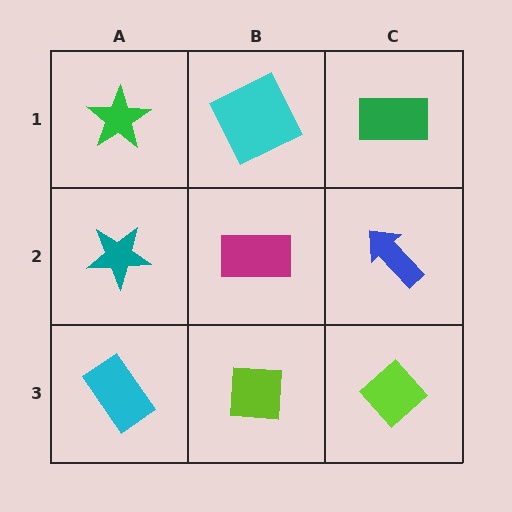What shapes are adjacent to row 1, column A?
A teal star (row 2, column A), a cyan square (row 1, column B).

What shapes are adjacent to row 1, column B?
A magenta rectangle (row 2, column B), a green star (row 1, column A), a green rectangle (row 1, column C).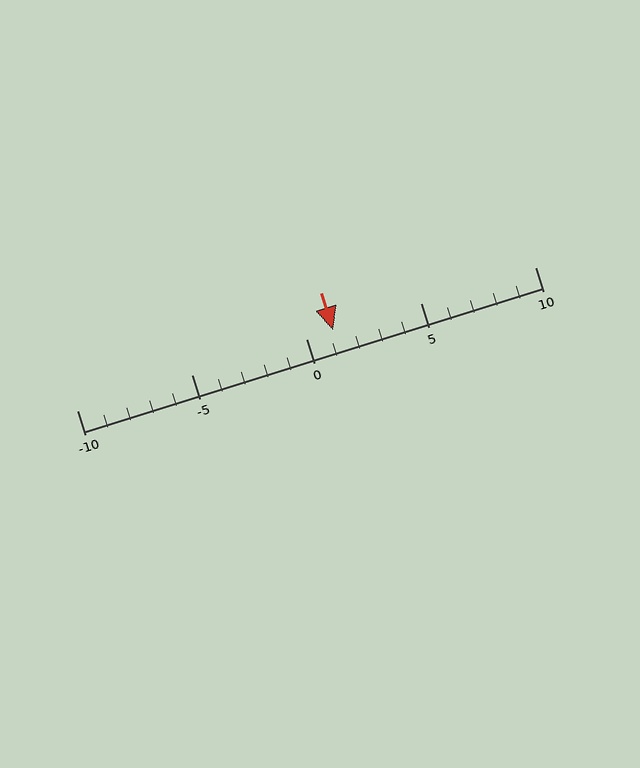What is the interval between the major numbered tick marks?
The major tick marks are spaced 5 units apart.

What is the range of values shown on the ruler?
The ruler shows values from -10 to 10.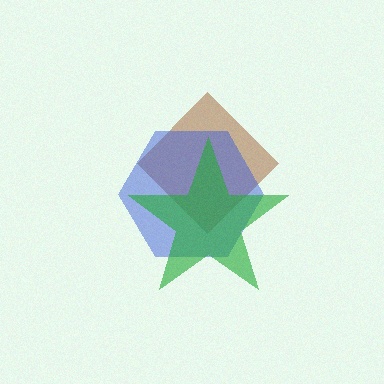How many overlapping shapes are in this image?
There are 3 overlapping shapes in the image.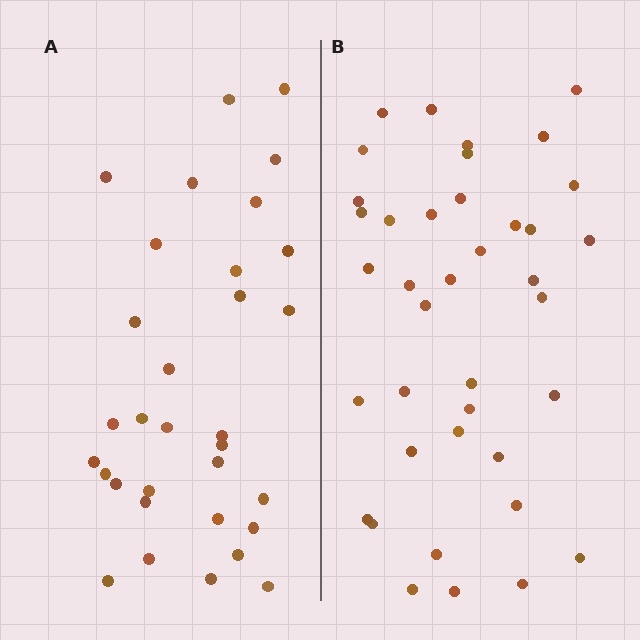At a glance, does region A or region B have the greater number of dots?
Region B (the right region) has more dots.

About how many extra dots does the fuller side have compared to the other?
Region B has roughly 8 or so more dots than region A.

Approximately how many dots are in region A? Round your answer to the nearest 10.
About 30 dots. (The exact count is 32, which rounds to 30.)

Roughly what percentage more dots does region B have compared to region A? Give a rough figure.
About 20% more.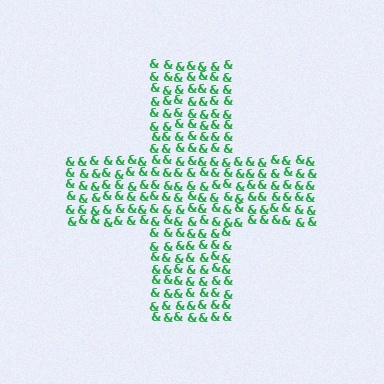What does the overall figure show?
The overall figure shows a cross.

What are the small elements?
The small elements are ampersands.